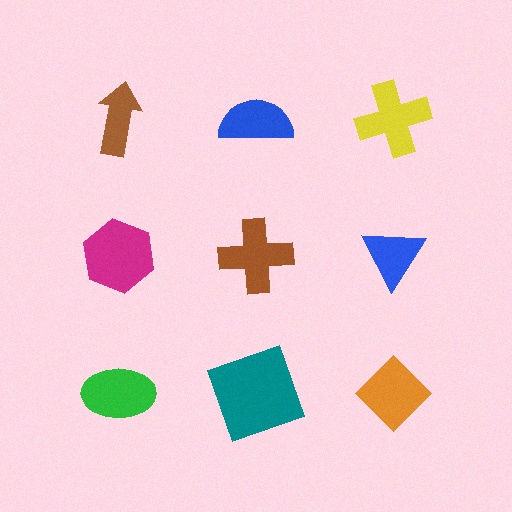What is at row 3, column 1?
A green ellipse.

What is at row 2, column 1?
A magenta hexagon.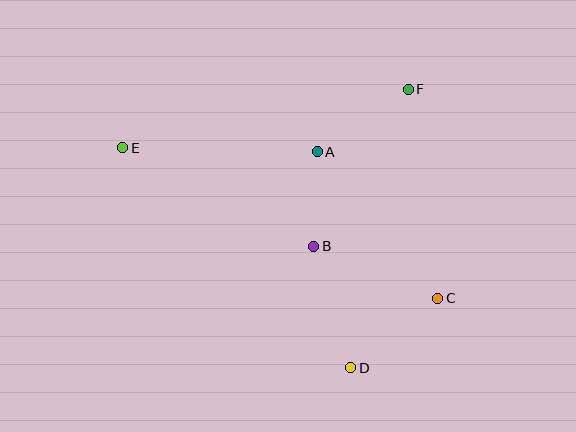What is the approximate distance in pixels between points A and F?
The distance between A and F is approximately 111 pixels.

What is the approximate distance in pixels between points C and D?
The distance between C and D is approximately 111 pixels.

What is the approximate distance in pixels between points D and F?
The distance between D and F is approximately 284 pixels.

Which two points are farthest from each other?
Points C and E are farthest from each other.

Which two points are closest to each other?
Points A and B are closest to each other.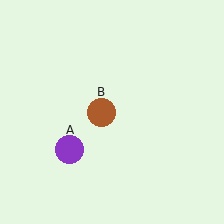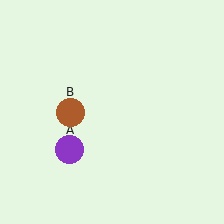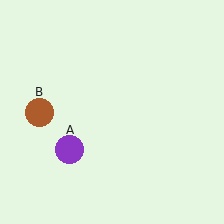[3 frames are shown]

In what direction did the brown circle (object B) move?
The brown circle (object B) moved left.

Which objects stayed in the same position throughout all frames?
Purple circle (object A) remained stationary.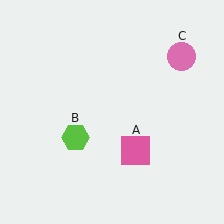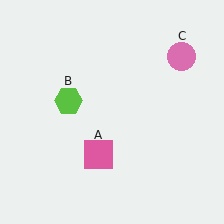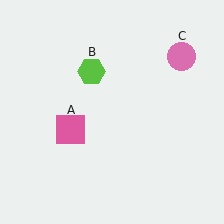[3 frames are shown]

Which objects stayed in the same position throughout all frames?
Pink circle (object C) remained stationary.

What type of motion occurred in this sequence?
The pink square (object A), lime hexagon (object B) rotated clockwise around the center of the scene.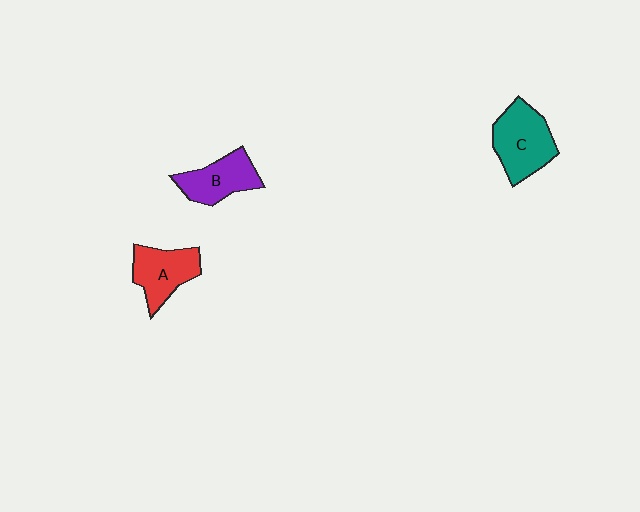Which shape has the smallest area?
Shape B (purple).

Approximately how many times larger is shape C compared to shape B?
Approximately 1.3 times.